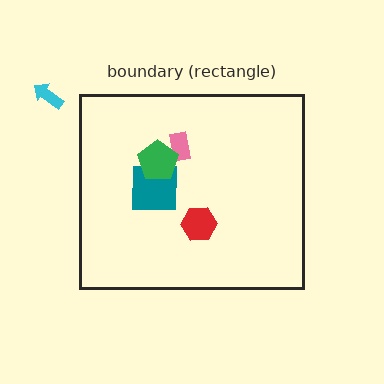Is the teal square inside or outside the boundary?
Inside.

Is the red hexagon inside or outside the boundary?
Inside.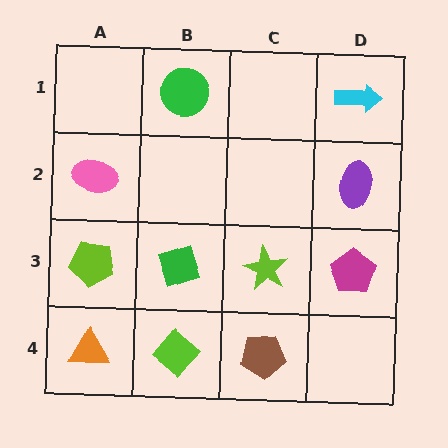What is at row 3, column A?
A lime pentagon.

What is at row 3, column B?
A green diamond.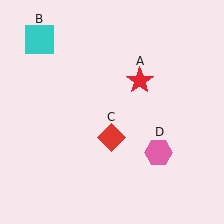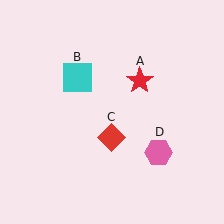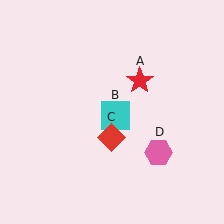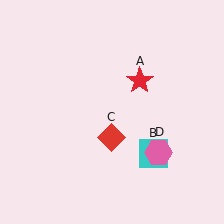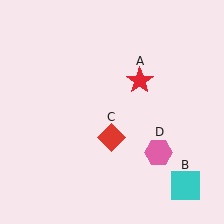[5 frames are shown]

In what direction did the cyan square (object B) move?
The cyan square (object B) moved down and to the right.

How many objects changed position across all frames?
1 object changed position: cyan square (object B).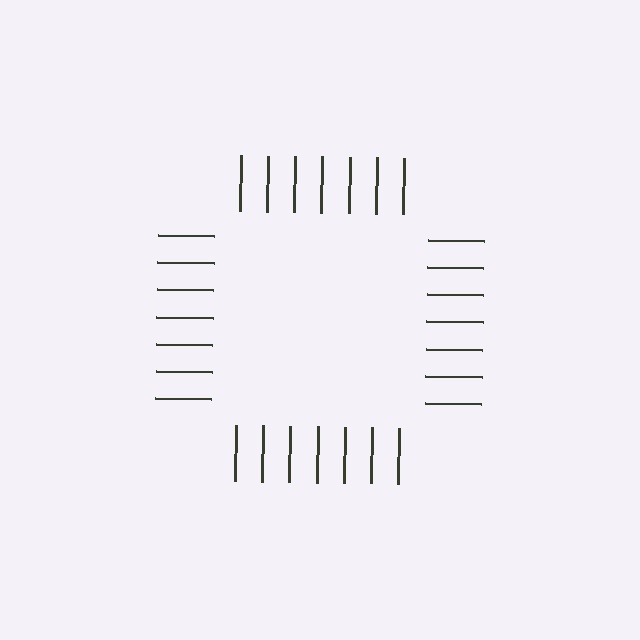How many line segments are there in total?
28 — 7 along each of the 4 edges.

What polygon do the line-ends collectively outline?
An illusory square — the line segments terminate on its edges but no continuous stroke is drawn.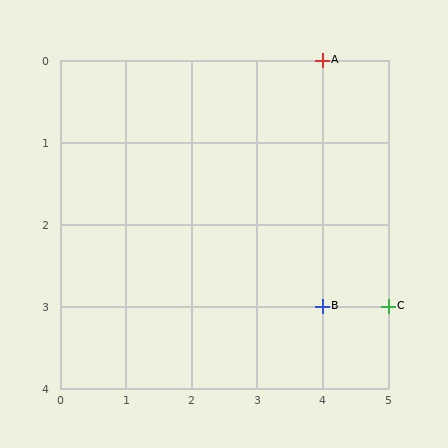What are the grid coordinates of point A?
Point A is at grid coordinates (4, 0).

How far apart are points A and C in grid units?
Points A and C are 1 column and 3 rows apart (about 3.2 grid units diagonally).